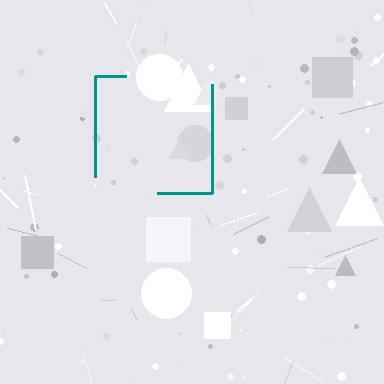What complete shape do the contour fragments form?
The contour fragments form a square.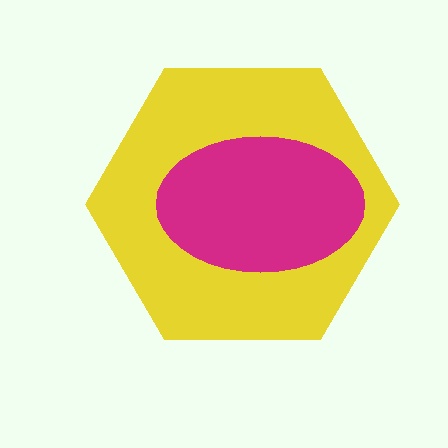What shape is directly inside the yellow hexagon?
The magenta ellipse.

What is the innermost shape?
The magenta ellipse.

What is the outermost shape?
The yellow hexagon.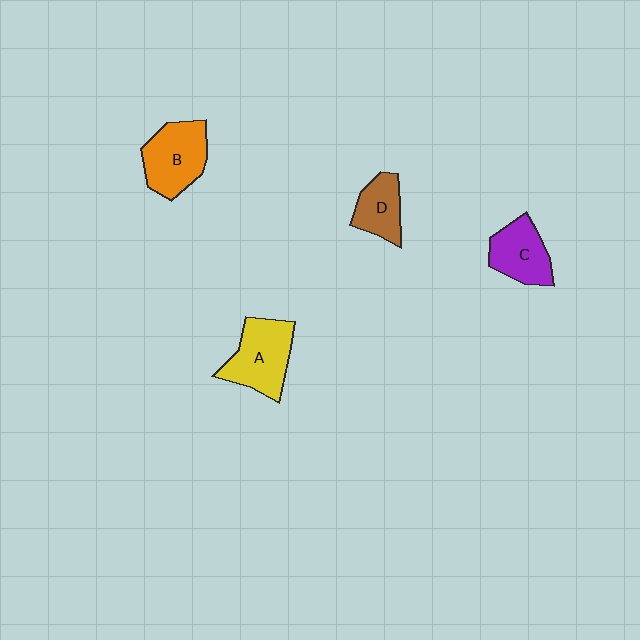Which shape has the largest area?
Shape A (yellow).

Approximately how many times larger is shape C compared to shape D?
Approximately 1.2 times.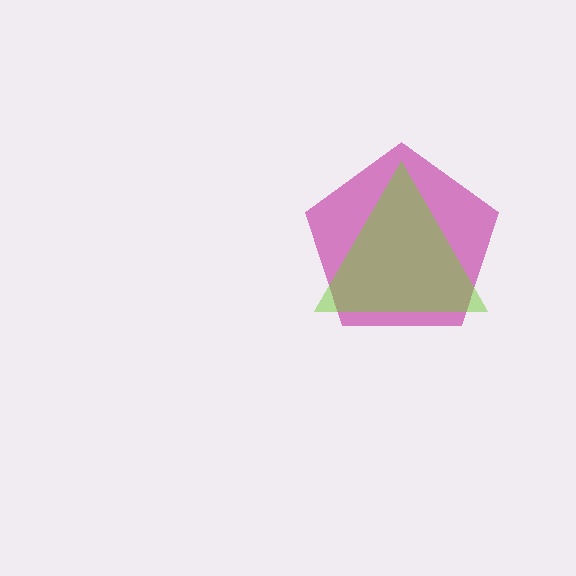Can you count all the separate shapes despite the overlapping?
Yes, there are 2 separate shapes.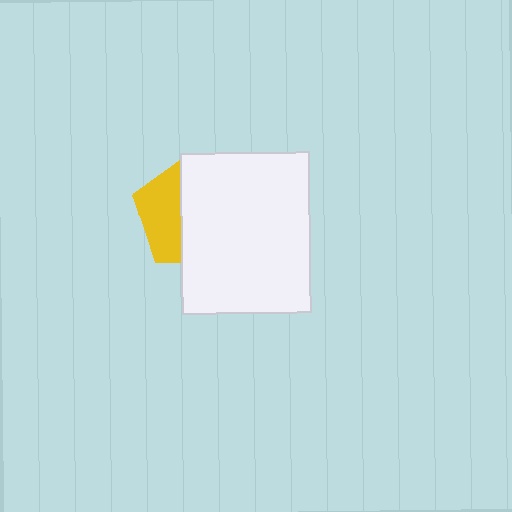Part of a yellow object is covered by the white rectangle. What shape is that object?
It is a pentagon.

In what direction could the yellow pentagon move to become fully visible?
The yellow pentagon could move left. That would shift it out from behind the white rectangle entirely.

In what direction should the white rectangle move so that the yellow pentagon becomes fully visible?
The white rectangle should move right. That is the shortest direction to clear the overlap and leave the yellow pentagon fully visible.